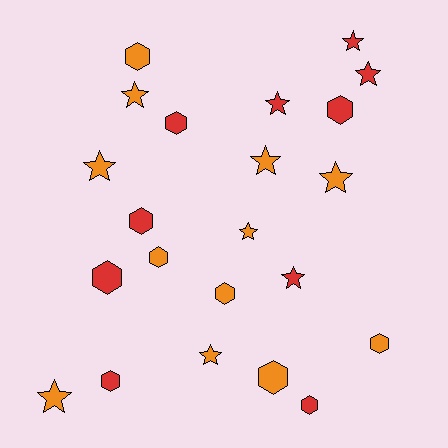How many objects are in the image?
There are 22 objects.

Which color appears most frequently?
Orange, with 12 objects.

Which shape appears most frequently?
Star, with 11 objects.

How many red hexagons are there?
There are 6 red hexagons.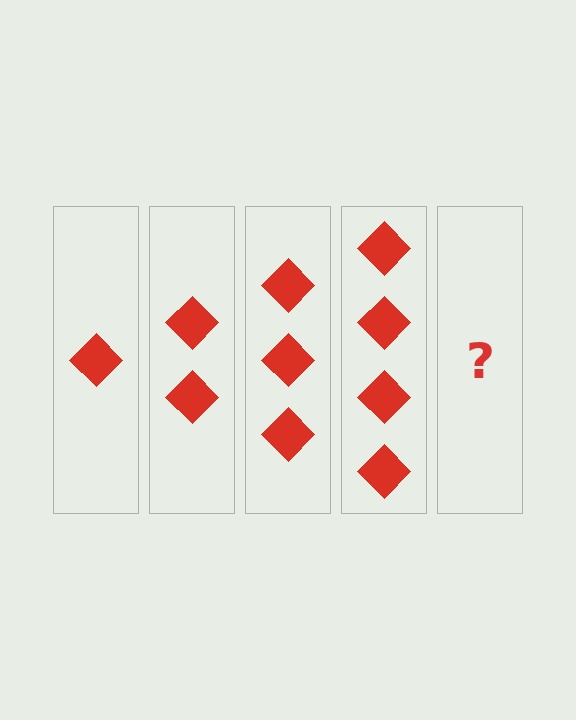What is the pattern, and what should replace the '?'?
The pattern is that each step adds one more diamond. The '?' should be 5 diamonds.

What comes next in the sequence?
The next element should be 5 diamonds.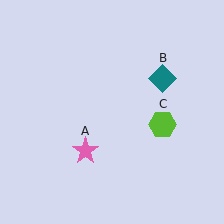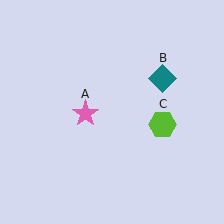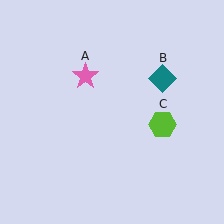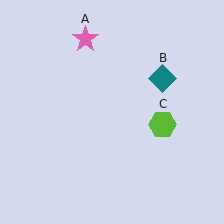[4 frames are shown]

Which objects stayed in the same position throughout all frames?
Teal diamond (object B) and lime hexagon (object C) remained stationary.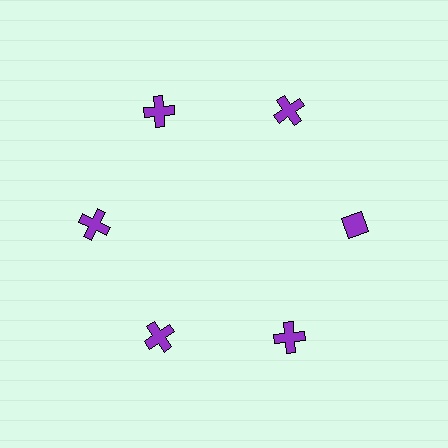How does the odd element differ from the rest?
It has a different shape: diamond instead of cross.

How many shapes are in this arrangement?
There are 6 shapes arranged in a ring pattern.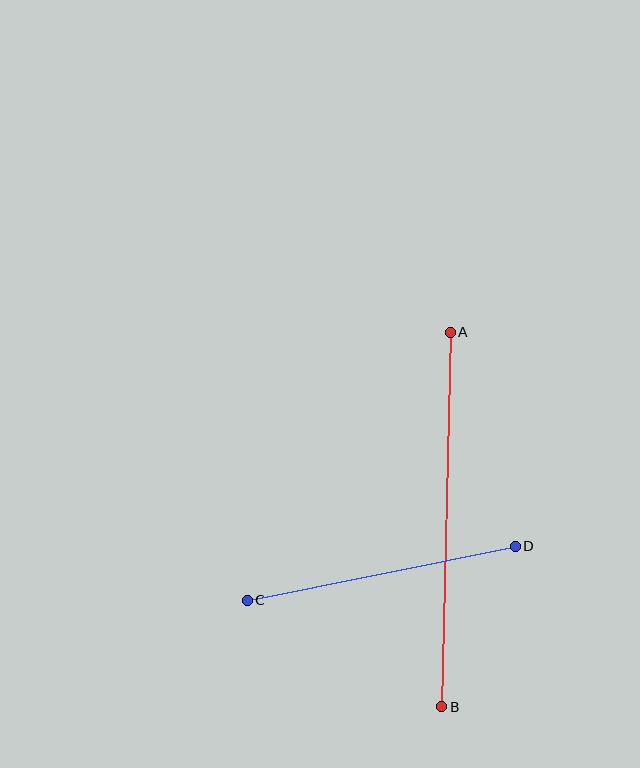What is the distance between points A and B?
The distance is approximately 375 pixels.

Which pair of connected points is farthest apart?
Points A and B are farthest apart.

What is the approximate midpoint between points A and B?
The midpoint is at approximately (446, 520) pixels.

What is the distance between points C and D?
The distance is approximately 273 pixels.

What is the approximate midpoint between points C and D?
The midpoint is at approximately (381, 573) pixels.